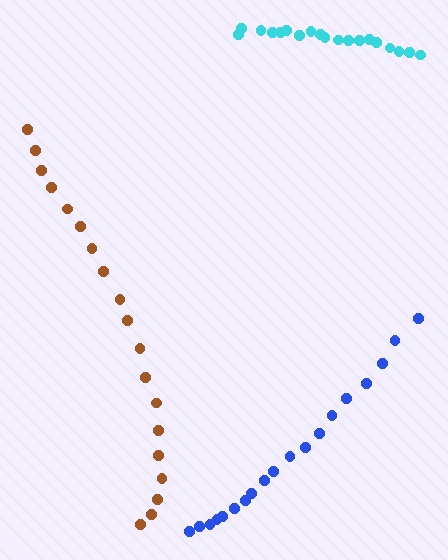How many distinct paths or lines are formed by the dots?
There are 3 distinct paths.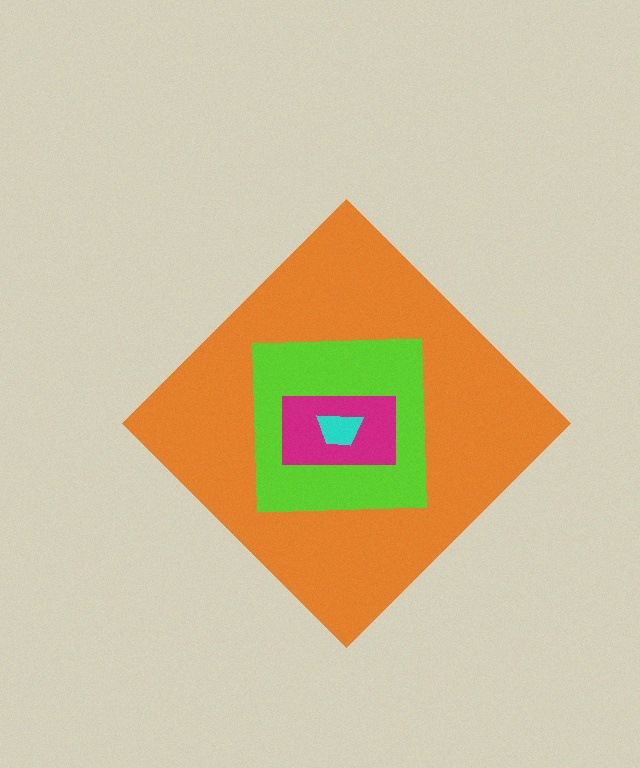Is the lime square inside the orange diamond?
Yes.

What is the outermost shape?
The orange diamond.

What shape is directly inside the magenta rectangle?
The cyan trapezoid.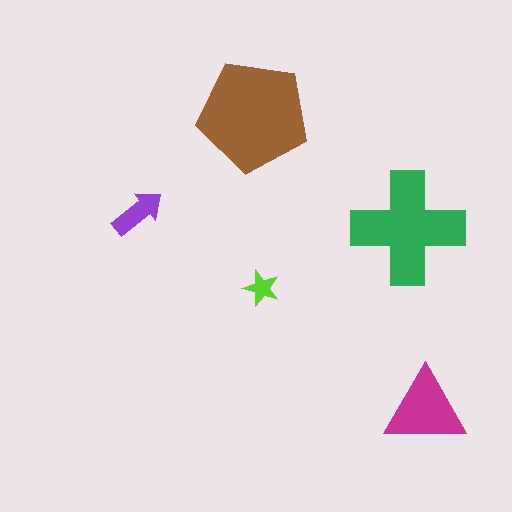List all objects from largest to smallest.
The brown pentagon, the green cross, the magenta triangle, the purple arrow, the lime star.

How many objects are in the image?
There are 5 objects in the image.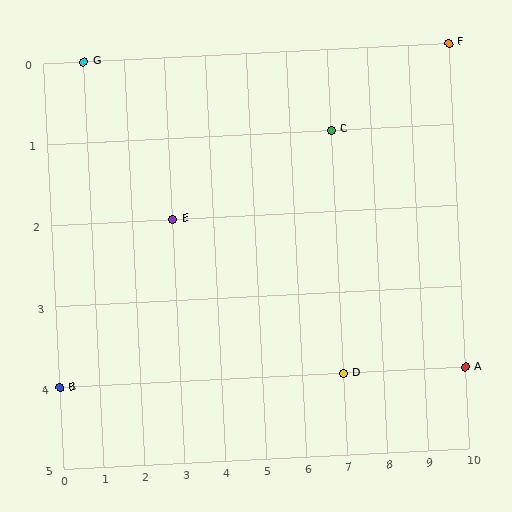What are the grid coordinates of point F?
Point F is at grid coordinates (10, 0).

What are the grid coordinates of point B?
Point B is at grid coordinates (0, 4).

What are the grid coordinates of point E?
Point E is at grid coordinates (3, 2).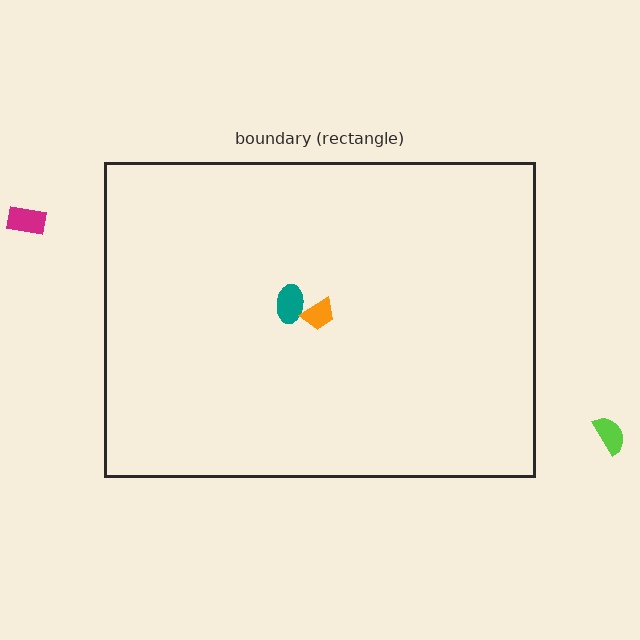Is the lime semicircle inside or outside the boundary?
Outside.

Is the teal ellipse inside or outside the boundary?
Inside.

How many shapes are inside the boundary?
2 inside, 2 outside.